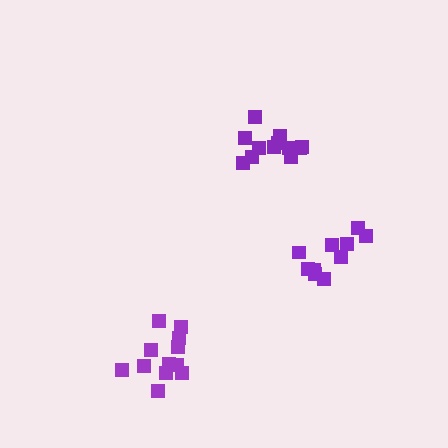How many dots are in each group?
Group 1: 12 dots, Group 2: 10 dots, Group 3: 12 dots (34 total).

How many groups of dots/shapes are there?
There are 3 groups.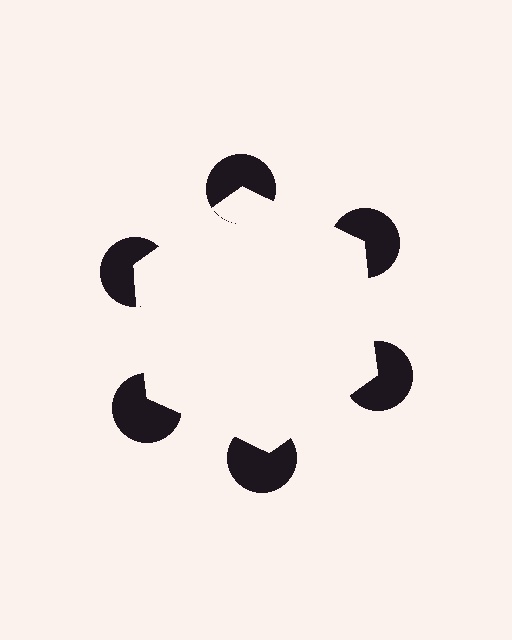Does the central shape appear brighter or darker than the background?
It typically appears slightly brighter than the background, even though no actual brightness change is drawn.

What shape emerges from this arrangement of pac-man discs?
An illusory hexagon — its edges are inferred from the aligned wedge cuts in the pac-man discs, not physically drawn.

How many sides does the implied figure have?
6 sides.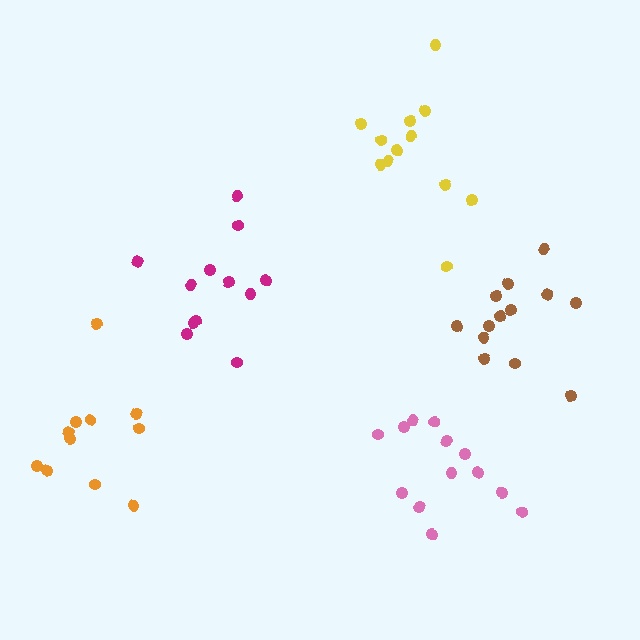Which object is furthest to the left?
The orange cluster is leftmost.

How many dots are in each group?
Group 1: 12 dots, Group 2: 13 dots, Group 3: 11 dots, Group 4: 13 dots, Group 5: 12 dots (61 total).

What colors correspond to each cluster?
The clusters are colored: magenta, pink, orange, brown, yellow.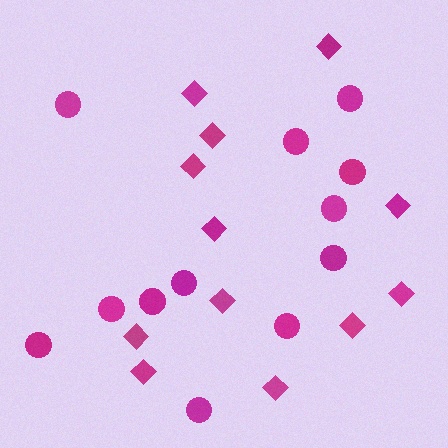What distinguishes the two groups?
There are 2 groups: one group of circles (12) and one group of diamonds (12).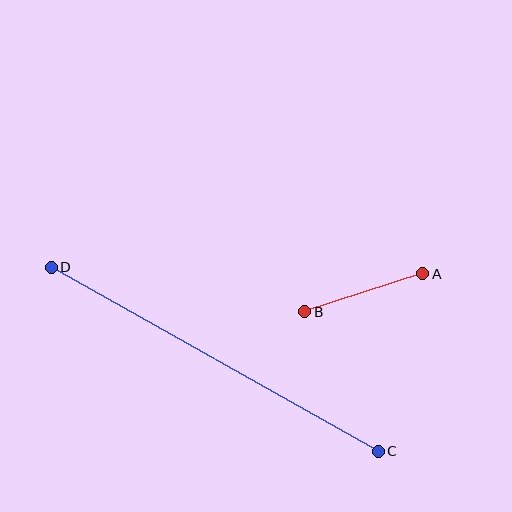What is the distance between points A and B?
The distance is approximately 124 pixels.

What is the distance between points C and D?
The distance is approximately 375 pixels.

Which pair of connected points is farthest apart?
Points C and D are farthest apart.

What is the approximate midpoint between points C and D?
The midpoint is at approximately (215, 359) pixels.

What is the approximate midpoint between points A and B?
The midpoint is at approximately (364, 293) pixels.